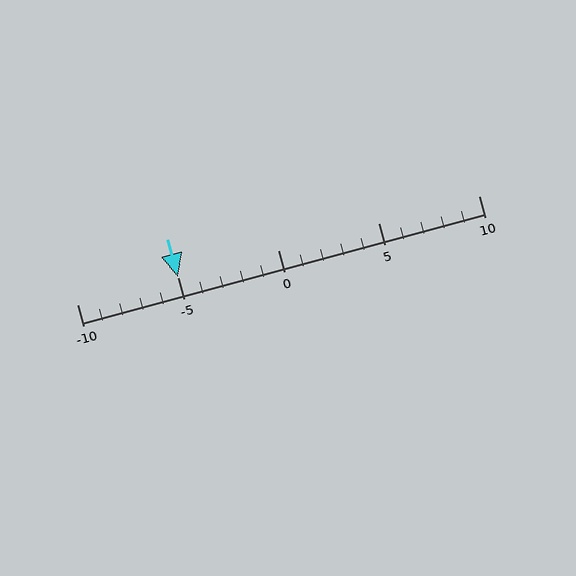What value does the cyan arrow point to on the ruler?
The cyan arrow points to approximately -5.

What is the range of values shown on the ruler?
The ruler shows values from -10 to 10.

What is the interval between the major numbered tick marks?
The major tick marks are spaced 5 units apart.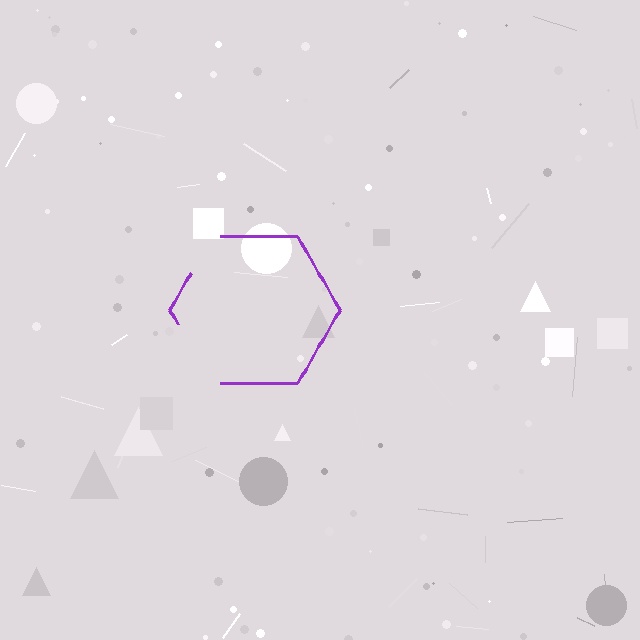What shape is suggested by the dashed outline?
The dashed outline suggests a hexagon.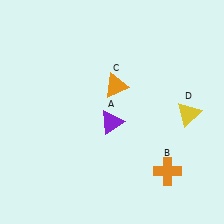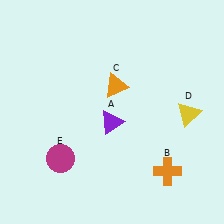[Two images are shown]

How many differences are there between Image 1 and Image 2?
There is 1 difference between the two images.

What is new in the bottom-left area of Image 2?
A magenta circle (E) was added in the bottom-left area of Image 2.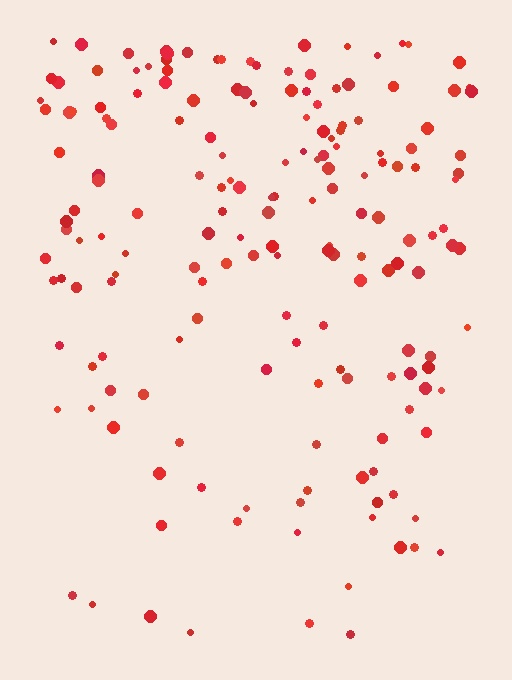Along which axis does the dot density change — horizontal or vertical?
Vertical.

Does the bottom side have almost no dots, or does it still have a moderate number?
Still a moderate number, just noticeably fewer than the top.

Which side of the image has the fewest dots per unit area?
The bottom.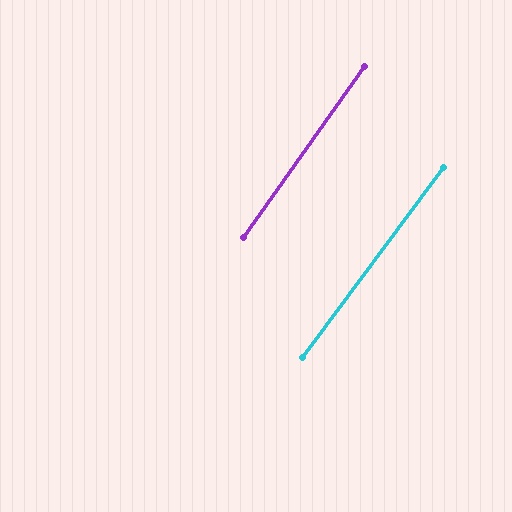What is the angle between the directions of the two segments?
Approximately 1 degree.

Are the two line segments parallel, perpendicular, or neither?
Parallel — their directions differ by only 1.5°.